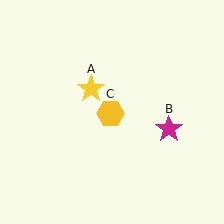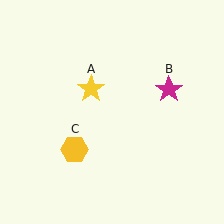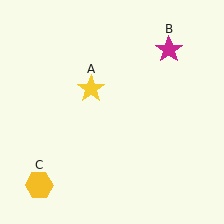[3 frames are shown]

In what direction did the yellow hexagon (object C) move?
The yellow hexagon (object C) moved down and to the left.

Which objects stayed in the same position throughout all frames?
Yellow star (object A) remained stationary.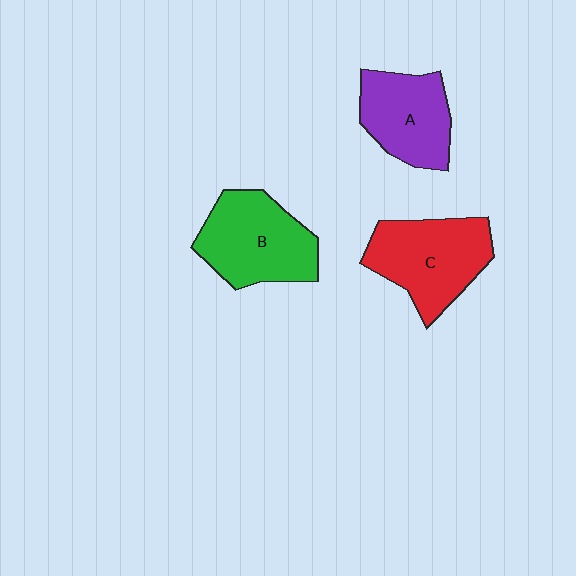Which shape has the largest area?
Shape C (red).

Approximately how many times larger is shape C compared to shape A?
Approximately 1.2 times.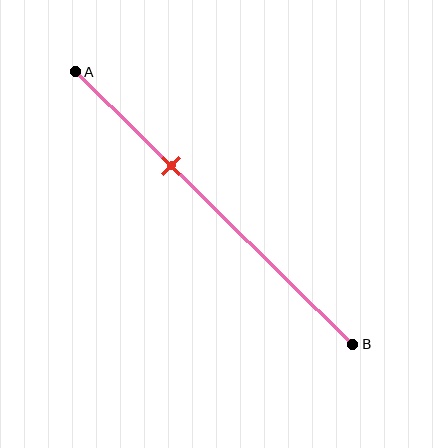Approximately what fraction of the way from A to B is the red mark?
The red mark is approximately 35% of the way from A to B.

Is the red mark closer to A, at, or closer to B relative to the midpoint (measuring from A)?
The red mark is closer to point A than the midpoint of segment AB.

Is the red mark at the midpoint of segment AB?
No, the mark is at about 35% from A, not at the 50% midpoint.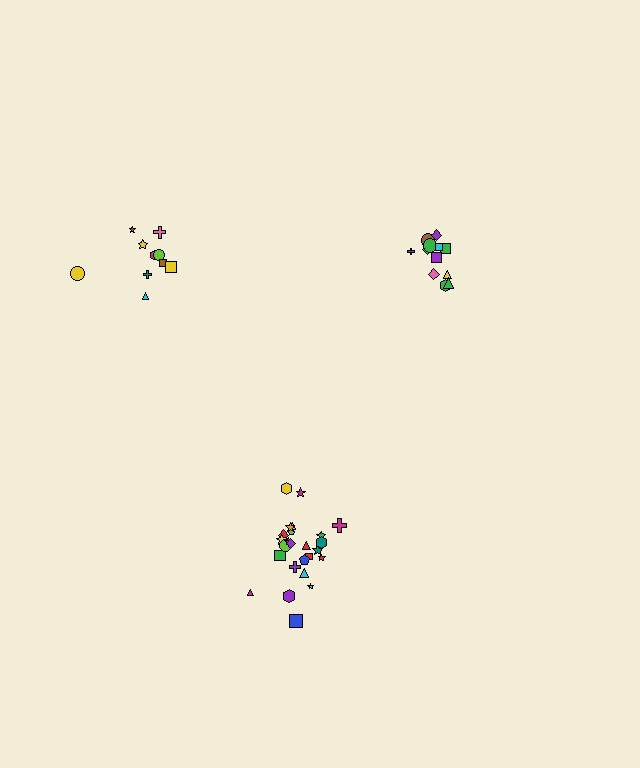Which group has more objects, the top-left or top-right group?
The top-right group.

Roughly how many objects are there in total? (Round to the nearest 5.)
Roughly 45 objects in total.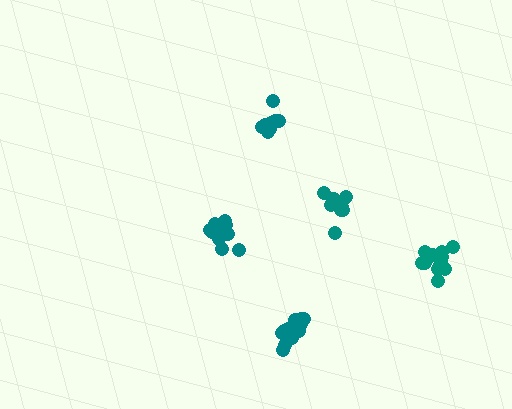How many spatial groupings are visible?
There are 5 spatial groupings.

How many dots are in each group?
Group 1: 10 dots, Group 2: 14 dots, Group 3: 13 dots, Group 4: 10 dots, Group 5: 10 dots (57 total).